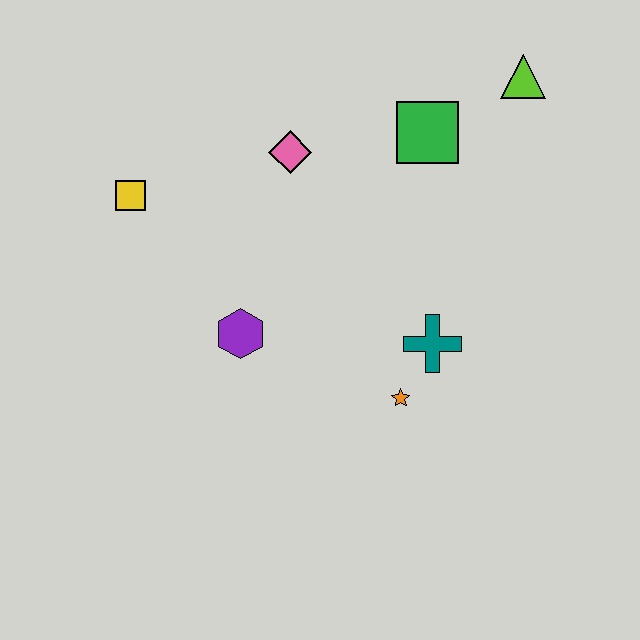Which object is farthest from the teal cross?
The yellow square is farthest from the teal cross.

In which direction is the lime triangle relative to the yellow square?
The lime triangle is to the right of the yellow square.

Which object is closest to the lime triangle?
The green square is closest to the lime triangle.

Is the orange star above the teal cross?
No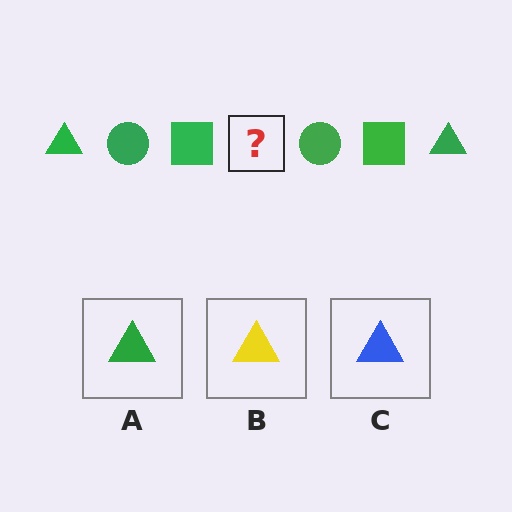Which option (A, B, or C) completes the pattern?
A.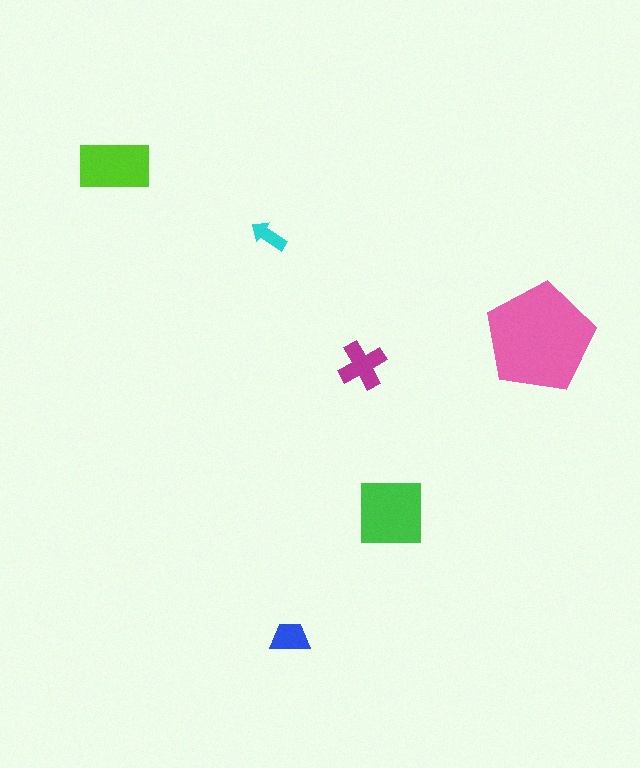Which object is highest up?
The lime rectangle is topmost.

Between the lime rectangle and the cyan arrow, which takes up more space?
The lime rectangle.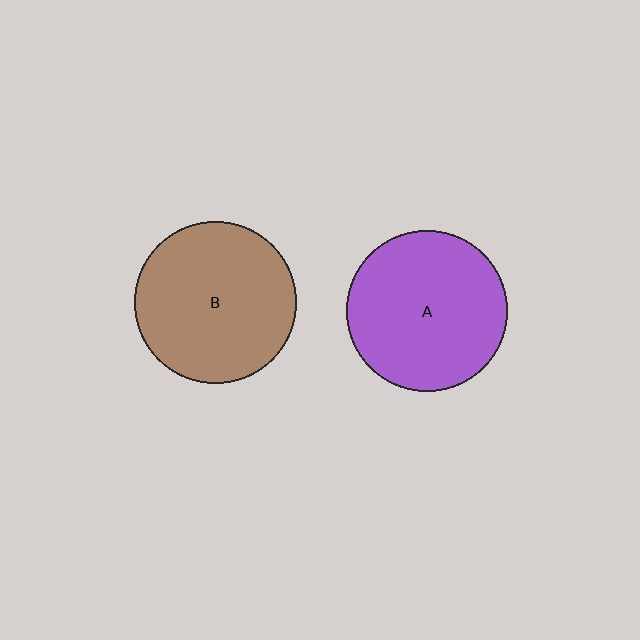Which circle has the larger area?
Circle B (brown).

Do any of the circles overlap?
No, none of the circles overlap.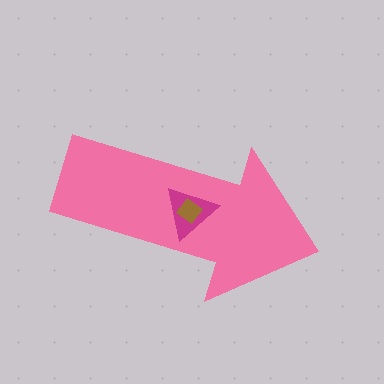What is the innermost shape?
The brown diamond.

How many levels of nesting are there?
3.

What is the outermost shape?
The pink arrow.